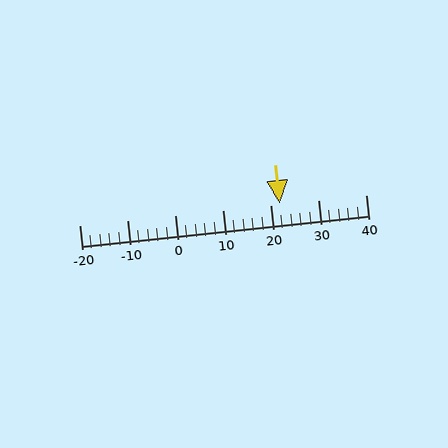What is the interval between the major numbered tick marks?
The major tick marks are spaced 10 units apart.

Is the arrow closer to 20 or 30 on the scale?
The arrow is closer to 20.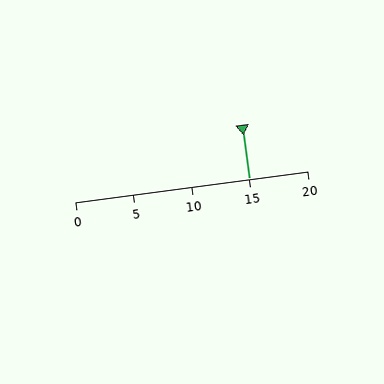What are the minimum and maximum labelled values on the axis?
The axis runs from 0 to 20.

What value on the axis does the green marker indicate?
The marker indicates approximately 15.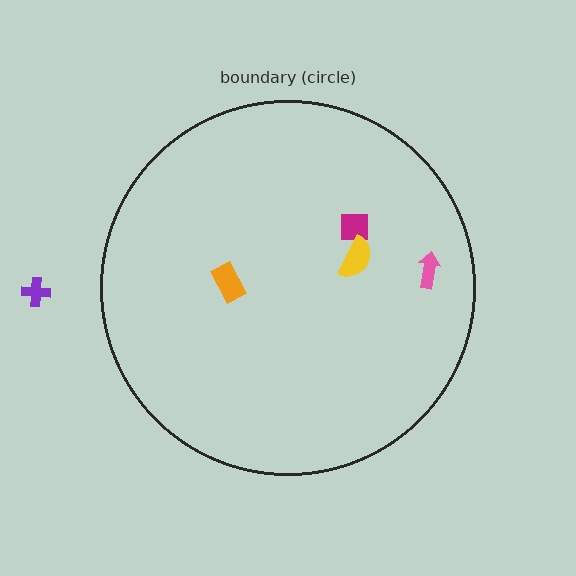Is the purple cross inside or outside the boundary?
Outside.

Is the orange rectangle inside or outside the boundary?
Inside.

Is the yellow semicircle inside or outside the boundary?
Inside.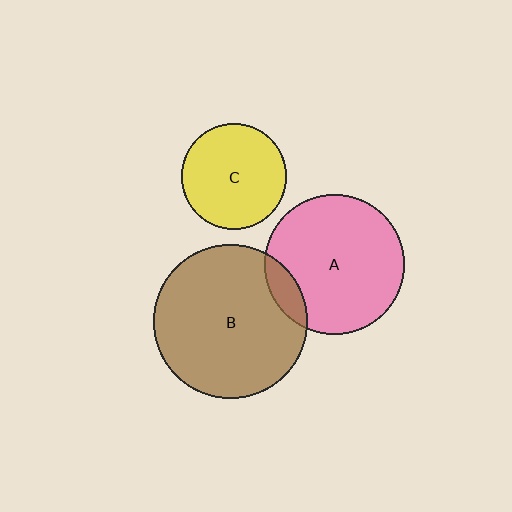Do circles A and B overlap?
Yes.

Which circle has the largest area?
Circle B (brown).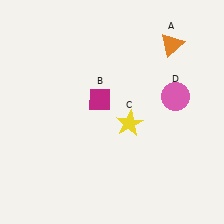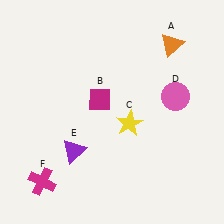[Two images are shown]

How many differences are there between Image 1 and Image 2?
There are 2 differences between the two images.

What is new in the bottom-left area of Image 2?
A magenta cross (F) was added in the bottom-left area of Image 2.